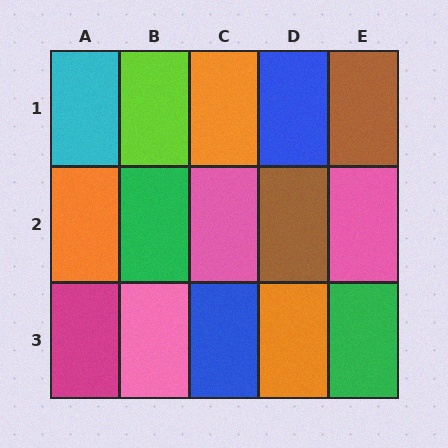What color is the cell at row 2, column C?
Pink.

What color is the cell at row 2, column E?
Pink.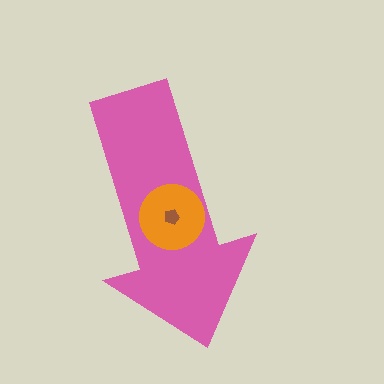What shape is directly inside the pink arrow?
The orange circle.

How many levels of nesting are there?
3.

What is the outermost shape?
The pink arrow.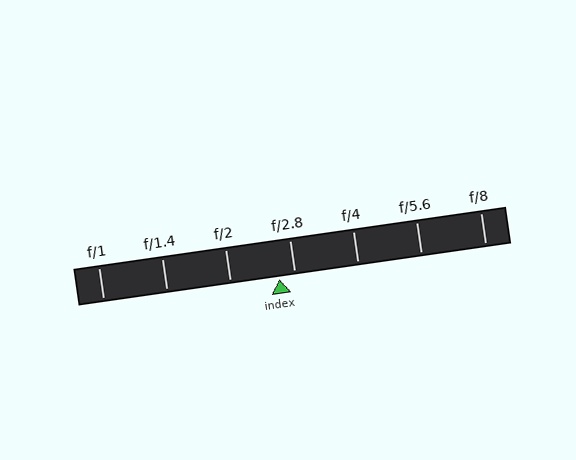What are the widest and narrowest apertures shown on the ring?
The widest aperture shown is f/1 and the narrowest is f/8.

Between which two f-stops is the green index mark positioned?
The index mark is between f/2 and f/2.8.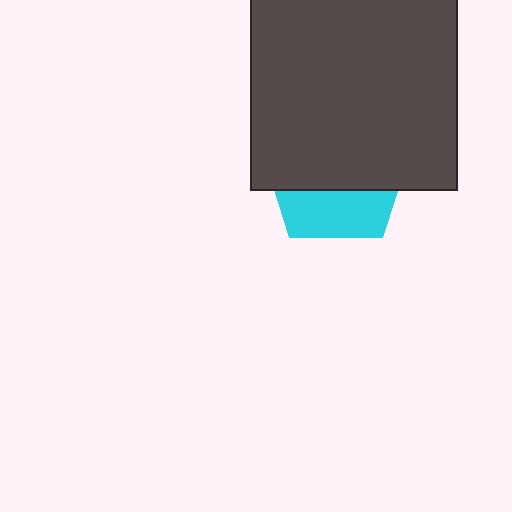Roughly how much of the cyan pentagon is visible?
A small part of it is visible (roughly 33%).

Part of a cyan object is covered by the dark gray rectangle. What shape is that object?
It is a pentagon.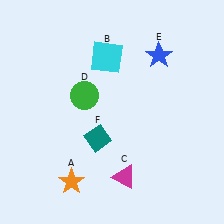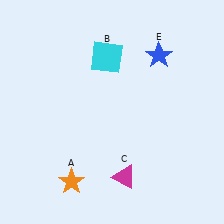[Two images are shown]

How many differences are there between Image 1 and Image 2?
There are 2 differences between the two images.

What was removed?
The green circle (D), the teal diamond (F) were removed in Image 2.